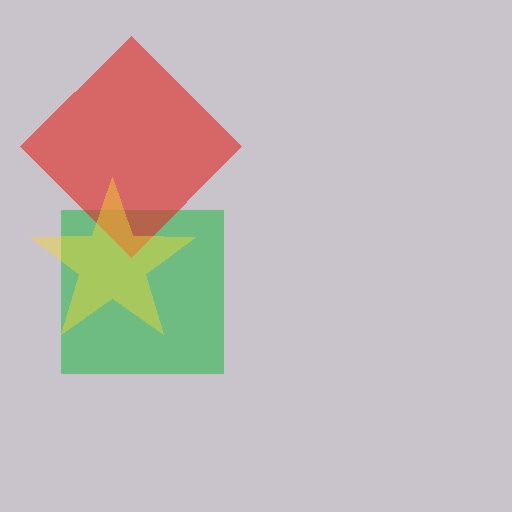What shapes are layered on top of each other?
The layered shapes are: a green square, a red diamond, a yellow star.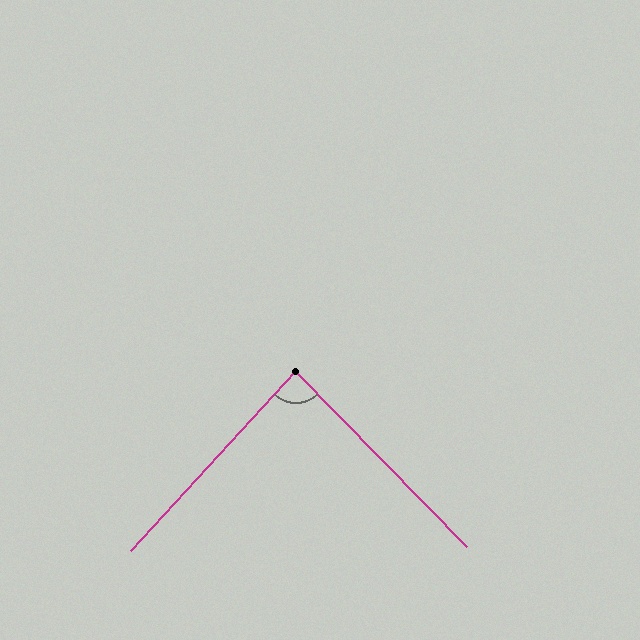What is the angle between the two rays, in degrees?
Approximately 87 degrees.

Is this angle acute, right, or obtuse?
It is approximately a right angle.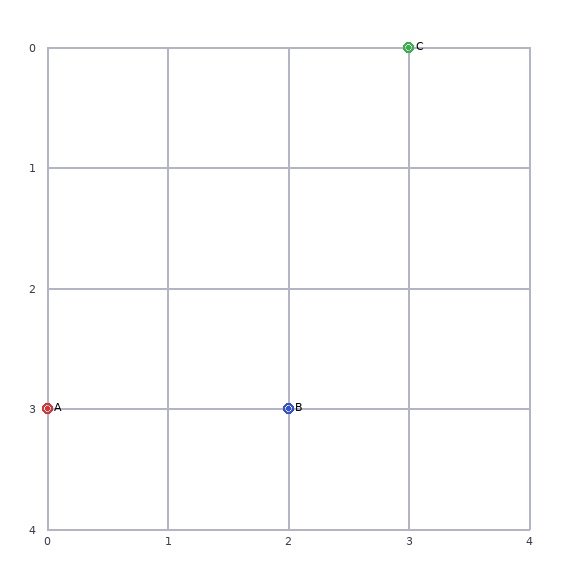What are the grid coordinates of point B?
Point B is at grid coordinates (2, 3).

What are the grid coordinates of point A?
Point A is at grid coordinates (0, 3).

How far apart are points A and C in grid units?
Points A and C are 3 columns and 3 rows apart (about 4.2 grid units diagonally).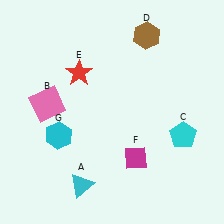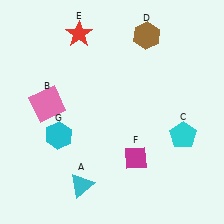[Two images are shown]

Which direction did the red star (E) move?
The red star (E) moved up.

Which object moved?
The red star (E) moved up.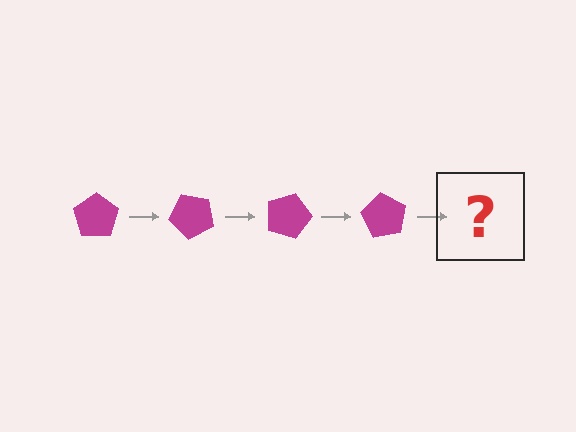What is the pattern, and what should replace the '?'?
The pattern is that the pentagon rotates 45 degrees each step. The '?' should be a magenta pentagon rotated 180 degrees.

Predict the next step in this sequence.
The next step is a magenta pentagon rotated 180 degrees.